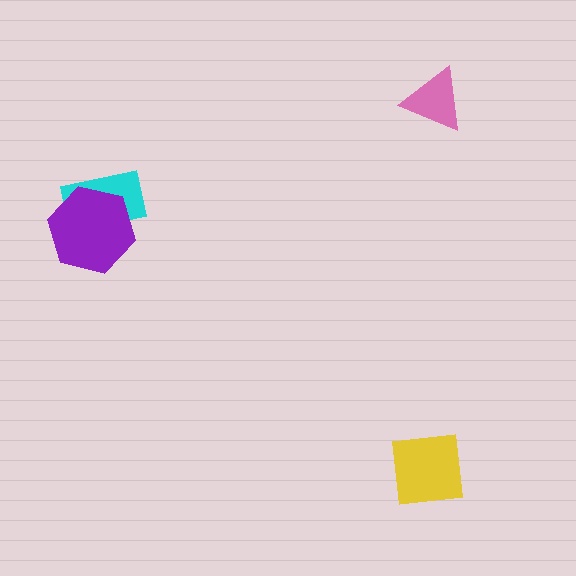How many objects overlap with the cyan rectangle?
1 object overlaps with the cyan rectangle.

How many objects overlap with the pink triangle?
0 objects overlap with the pink triangle.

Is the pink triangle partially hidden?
No, no other shape covers it.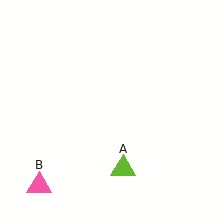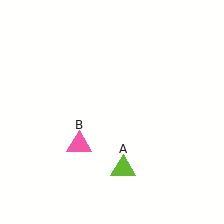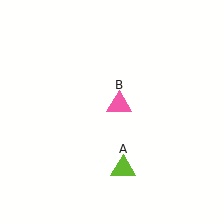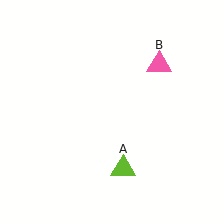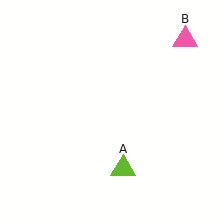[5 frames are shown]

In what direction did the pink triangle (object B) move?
The pink triangle (object B) moved up and to the right.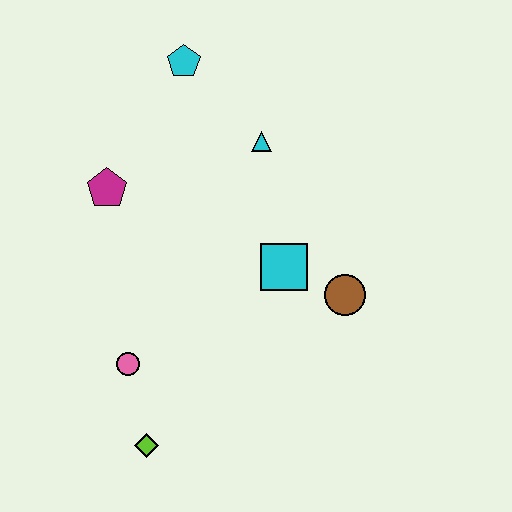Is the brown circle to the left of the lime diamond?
No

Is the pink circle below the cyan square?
Yes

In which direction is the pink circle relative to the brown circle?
The pink circle is to the left of the brown circle.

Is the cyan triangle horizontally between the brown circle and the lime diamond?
Yes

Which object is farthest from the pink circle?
The cyan pentagon is farthest from the pink circle.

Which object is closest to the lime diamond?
The pink circle is closest to the lime diamond.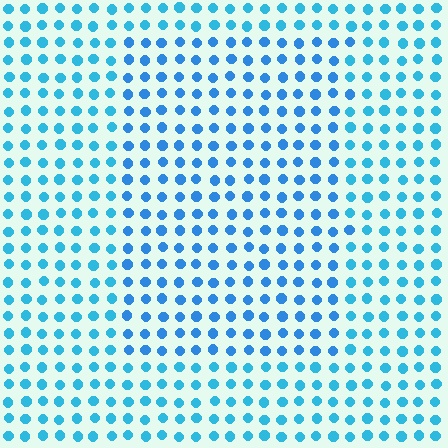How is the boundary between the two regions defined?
The boundary is defined purely by a slight shift in hue (about 17 degrees). Spacing, size, and orientation are identical on both sides.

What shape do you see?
I see a rectangle.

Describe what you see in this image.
The image is filled with small cyan elements in a uniform arrangement. A rectangle-shaped region is visible where the elements are tinted to a slightly different hue, forming a subtle color boundary.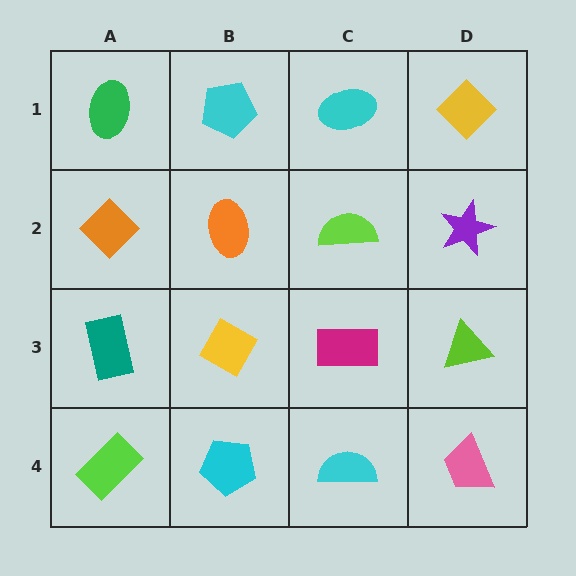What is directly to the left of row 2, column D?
A lime semicircle.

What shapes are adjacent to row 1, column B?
An orange ellipse (row 2, column B), a green ellipse (row 1, column A), a cyan ellipse (row 1, column C).